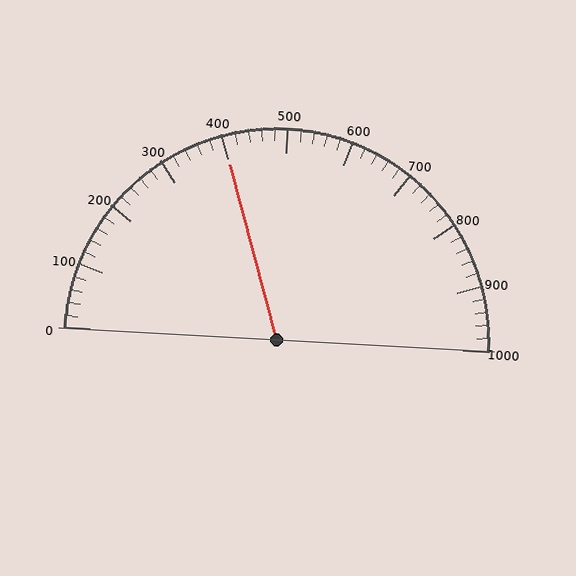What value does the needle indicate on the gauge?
The needle indicates approximately 400.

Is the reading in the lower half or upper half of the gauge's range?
The reading is in the lower half of the range (0 to 1000).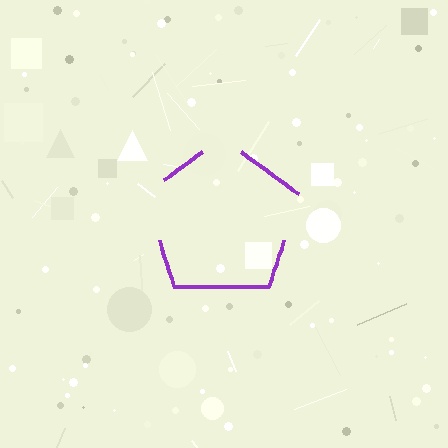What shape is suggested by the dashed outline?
The dashed outline suggests a pentagon.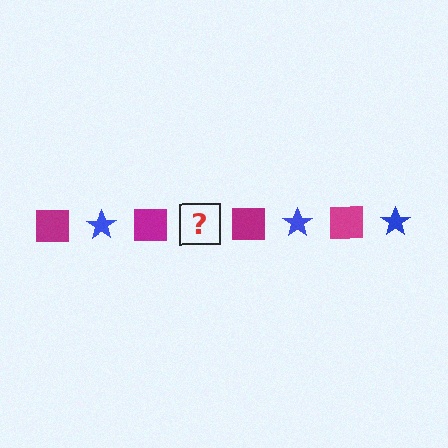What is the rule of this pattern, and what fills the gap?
The rule is that the pattern alternates between magenta square and blue star. The gap should be filled with a blue star.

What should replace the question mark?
The question mark should be replaced with a blue star.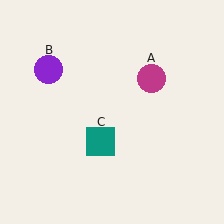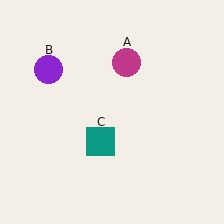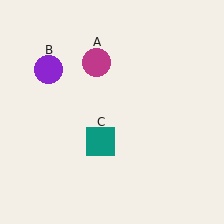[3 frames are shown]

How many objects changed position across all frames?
1 object changed position: magenta circle (object A).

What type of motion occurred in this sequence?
The magenta circle (object A) rotated counterclockwise around the center of the scene.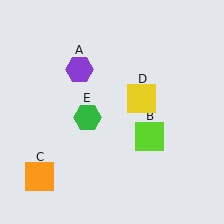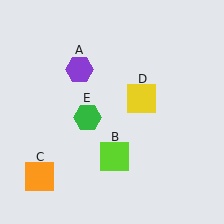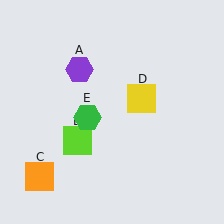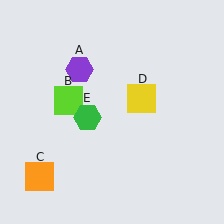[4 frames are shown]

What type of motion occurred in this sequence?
The lime square (object B) rotated clockwise around the center of the scene.